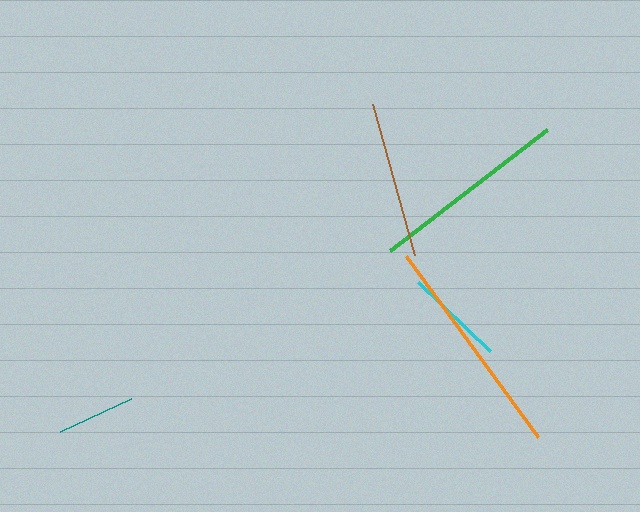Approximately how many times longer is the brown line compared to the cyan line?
The brown line is approximately 1.6 times the length of the cyan line.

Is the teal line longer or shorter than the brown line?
The brown line is longer than the teal line.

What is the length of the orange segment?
The orange segment is approximately 225 pixels long.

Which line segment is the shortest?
The teal line is the shortest at approximately 78 pixels.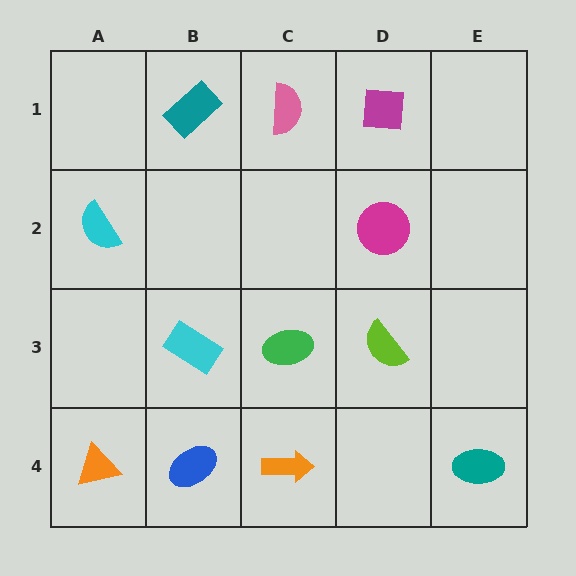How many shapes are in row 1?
3 shapes.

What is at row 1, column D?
A magenta square.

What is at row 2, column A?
A cyan semicircle.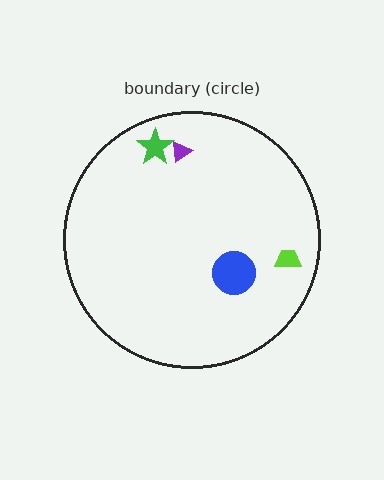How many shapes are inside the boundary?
4 inside, 0 outside.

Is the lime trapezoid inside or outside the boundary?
Inside.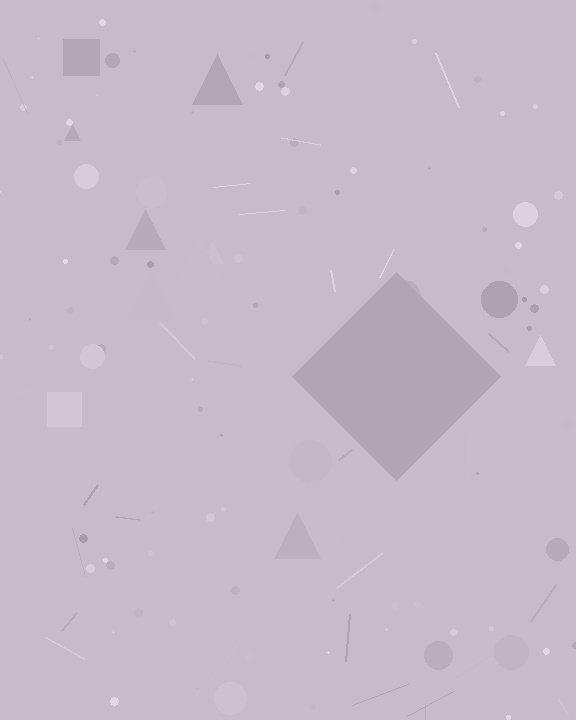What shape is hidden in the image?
A diamond is hidden in the image.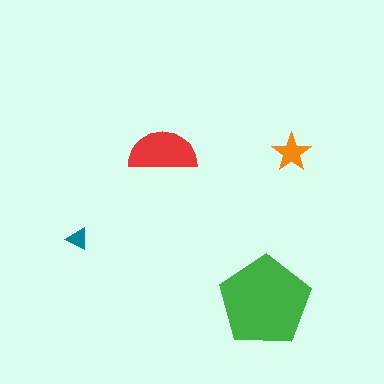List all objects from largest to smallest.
The green pentagon, the red semicircle, the orange star, the teal triangle.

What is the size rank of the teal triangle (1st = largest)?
4th.